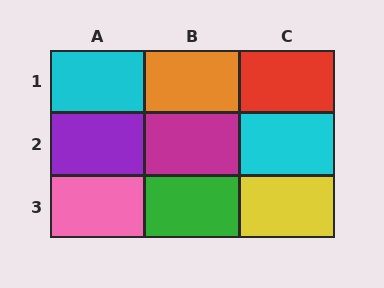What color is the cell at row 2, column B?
Magenta.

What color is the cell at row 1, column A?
Cyan.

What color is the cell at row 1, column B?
Orange.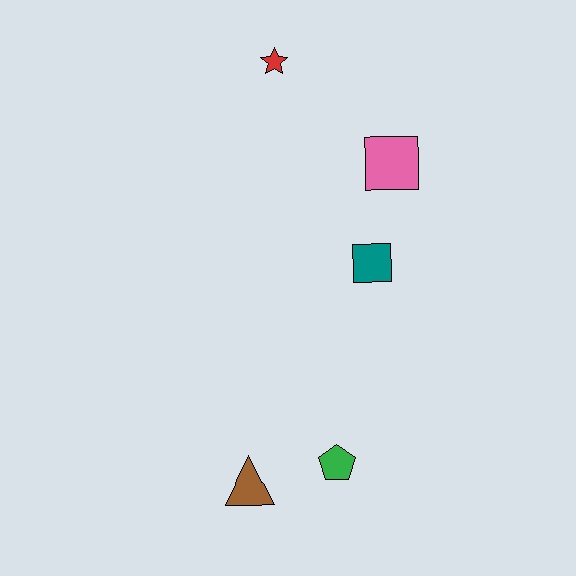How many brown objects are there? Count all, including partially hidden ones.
There is 1 brown object.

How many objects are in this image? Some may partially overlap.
There are 5 objects.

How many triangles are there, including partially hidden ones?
There is 1 triangle.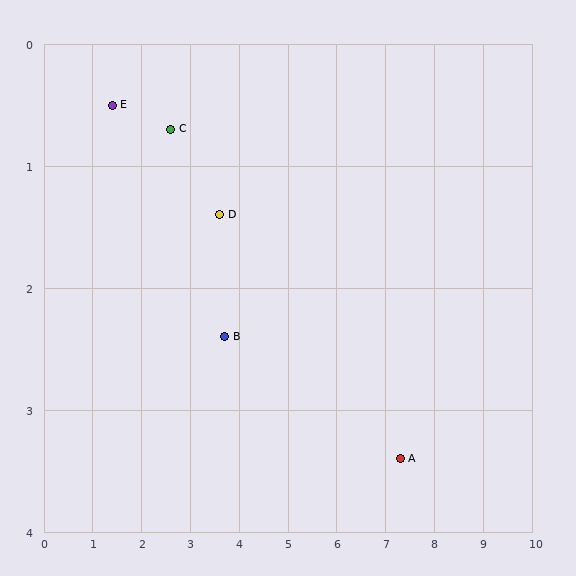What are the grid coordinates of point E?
Point E is at approximately (1.4, 0.5).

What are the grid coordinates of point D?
Point D is at approximately (3.6, 1.4).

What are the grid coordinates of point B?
Point B is at approximately (3.7, 2.4).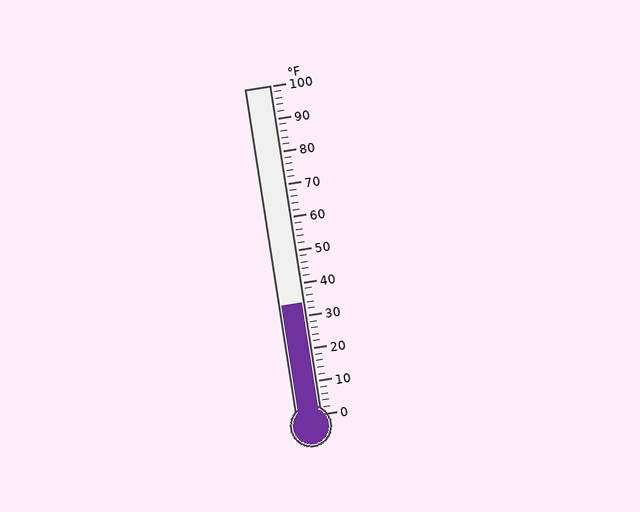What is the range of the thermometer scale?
The thermometer scale ranges from 0°F to 100°F.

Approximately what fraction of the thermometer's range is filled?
The thermometer is filled to approximately 35% of its range.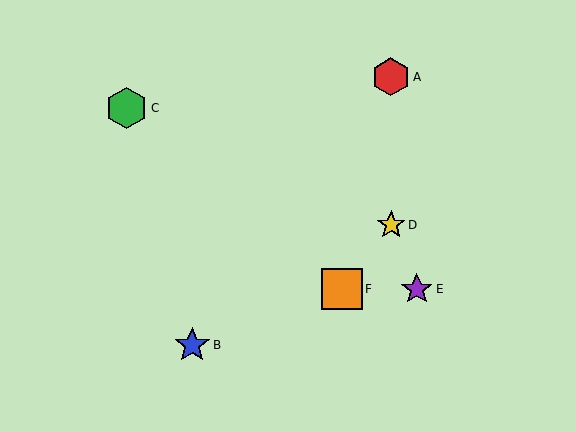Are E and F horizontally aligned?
Yes, both are at y≈289.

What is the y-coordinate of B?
Object B is at y≈345.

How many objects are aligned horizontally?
2 objects (E, F) are aligned horizontally.